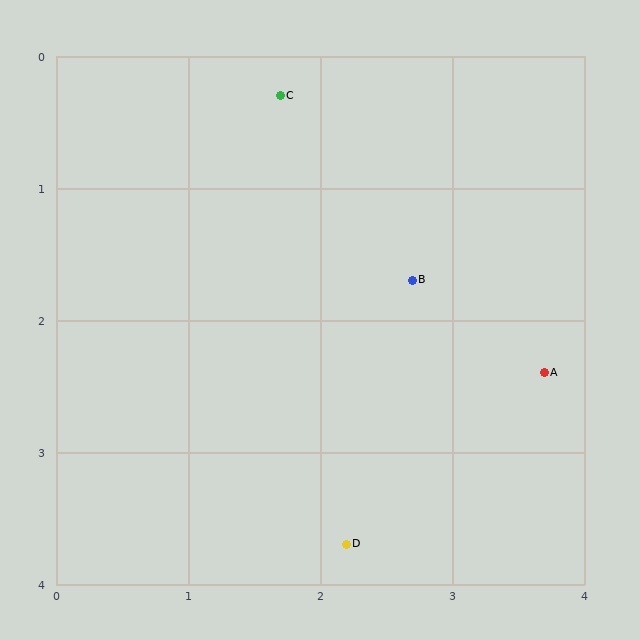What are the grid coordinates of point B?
Point B is at approximately (2.7, 1.7).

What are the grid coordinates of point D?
Point D is at approximately (2.2, 3.7).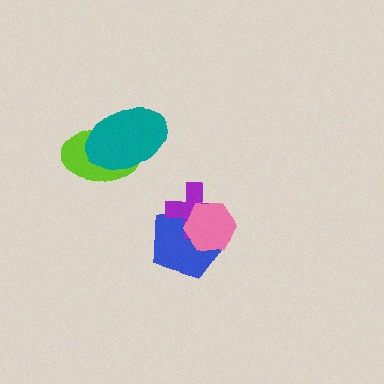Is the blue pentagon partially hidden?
Yes, it is partially covered by another shape.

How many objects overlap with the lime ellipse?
1 object overlaps with the lime ellipse.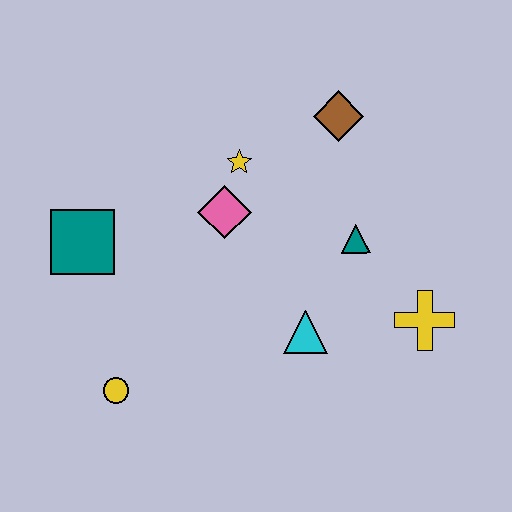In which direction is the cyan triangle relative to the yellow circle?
The cyan triangle is to the right of the yellow circle.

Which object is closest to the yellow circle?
The teal square is closest to the yellow circle.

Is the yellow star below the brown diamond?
Yes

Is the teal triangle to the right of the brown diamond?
Yes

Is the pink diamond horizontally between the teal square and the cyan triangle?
Yes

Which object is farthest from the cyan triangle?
The teal square is farthest from the cyan triangle.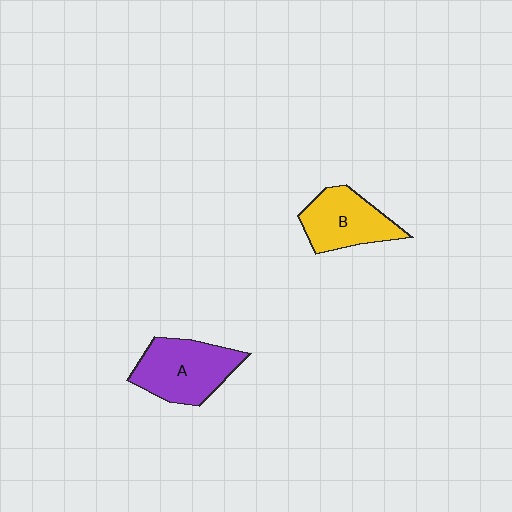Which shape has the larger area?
Shape A (purple).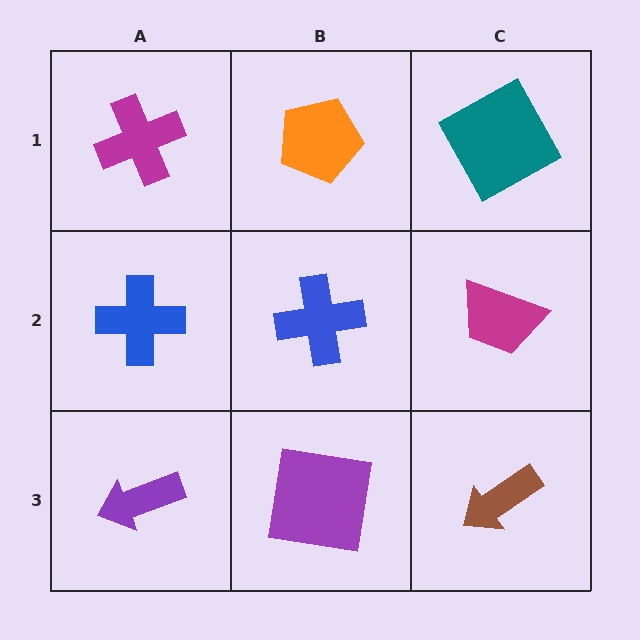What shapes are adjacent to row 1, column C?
A magenta trapezoid (row 2, column C), an orange pentagon (row 1, column B).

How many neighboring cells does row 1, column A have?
2.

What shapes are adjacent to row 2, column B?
An orange pentagon (row 1, column B), a purple square (row 3, column B), a blue cross (row 2, column A), a magenta trapezoid (row 2, column C).